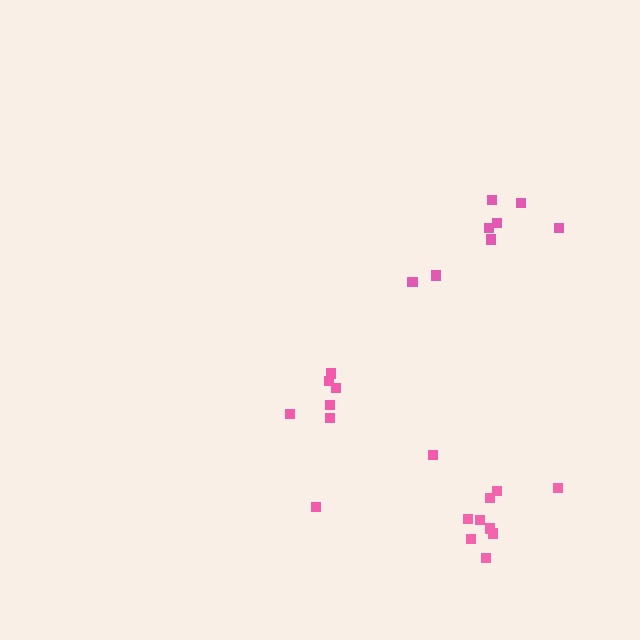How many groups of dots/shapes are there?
There are 3 groups.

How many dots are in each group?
Group 1: 8 dots, Group 2: 8 dots, Group 3: 9 dots (25 total).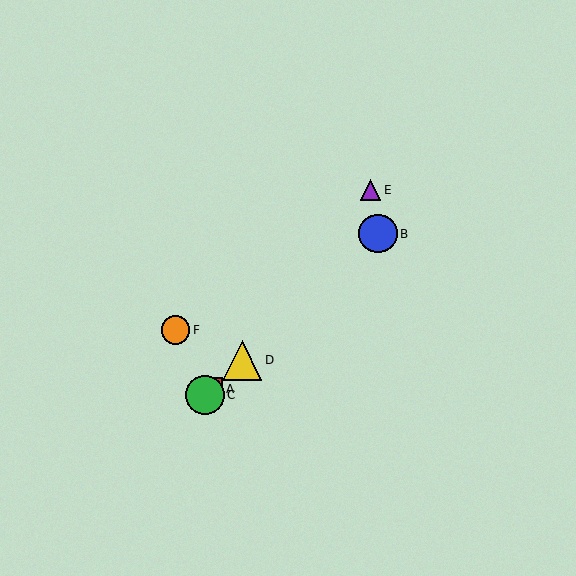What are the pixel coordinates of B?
Object B is at (378, 234).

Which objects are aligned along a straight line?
Objects A, B, C, D are aligned along a straight line.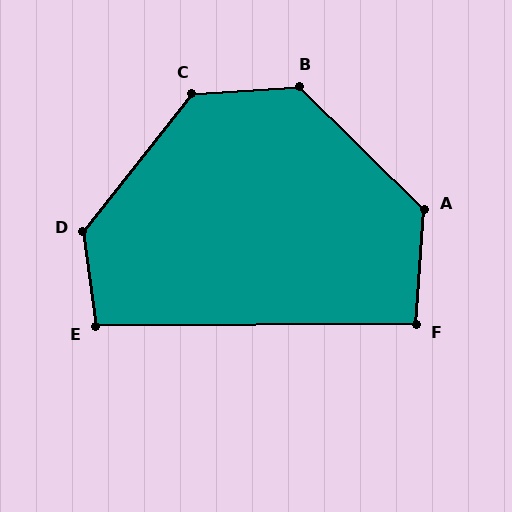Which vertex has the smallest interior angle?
F, at approximately 94 degrees.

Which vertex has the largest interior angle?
D, at approximately 134 degrees.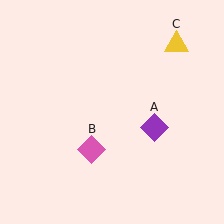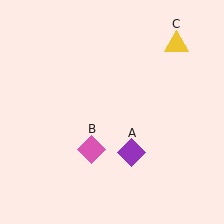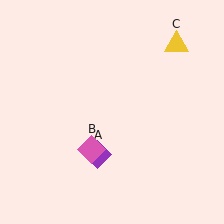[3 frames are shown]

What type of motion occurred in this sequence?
The purple diamond (object A) rotated clockwise around the center of the scene.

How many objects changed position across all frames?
1 object changed position: purple diamond (object A).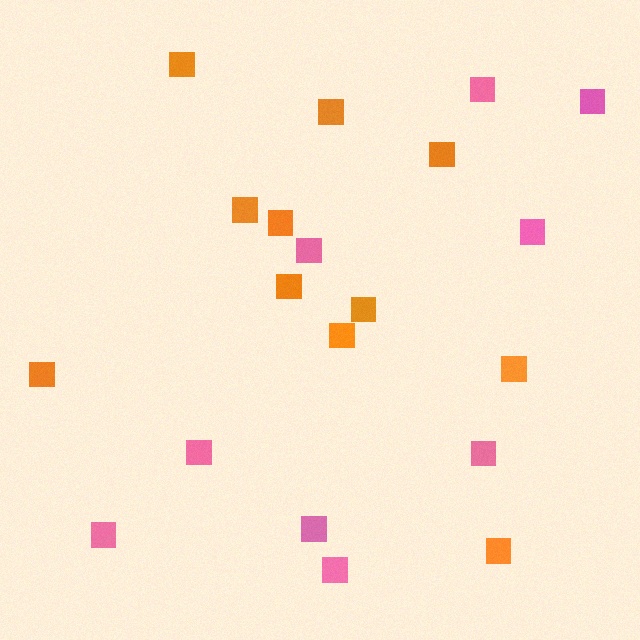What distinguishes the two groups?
There are 2 groups: one group of orange squares (11) and one group of pink squares (9).